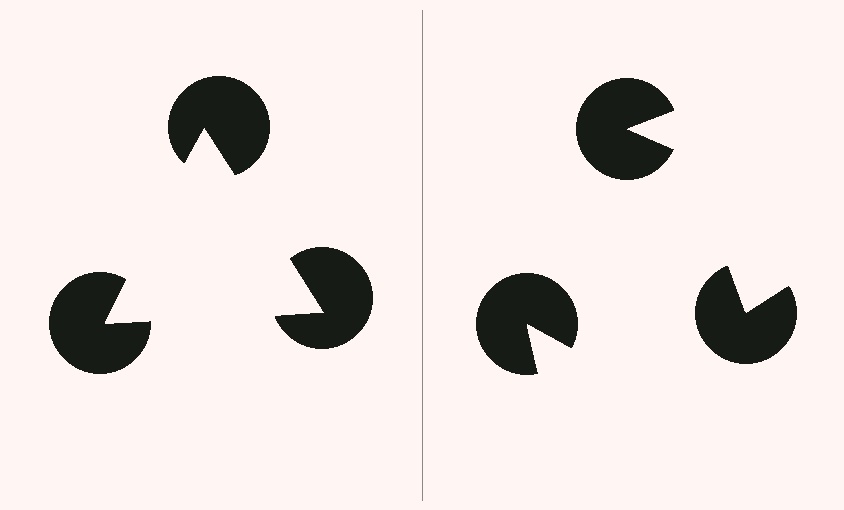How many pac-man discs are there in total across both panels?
6 — 3 on each side.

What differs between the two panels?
The pac-man discs are positioned identically on both sides; only the wedge orientations differ. On the left they align to a triangle; on the right they are misaligned.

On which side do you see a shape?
An illusory triangle appears on the left side. On the right side the wedge cuts are rotated, so no coherent shape forms.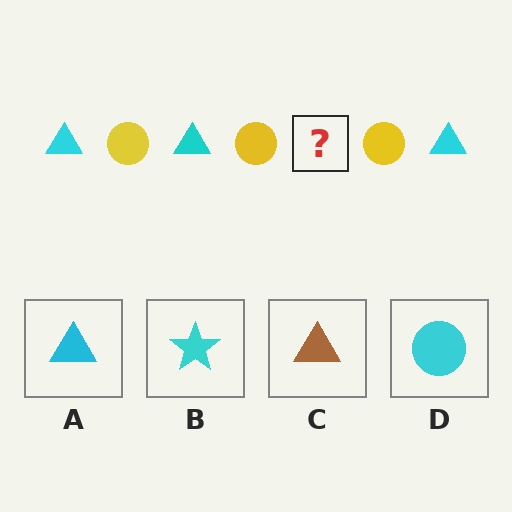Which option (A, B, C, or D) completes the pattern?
A.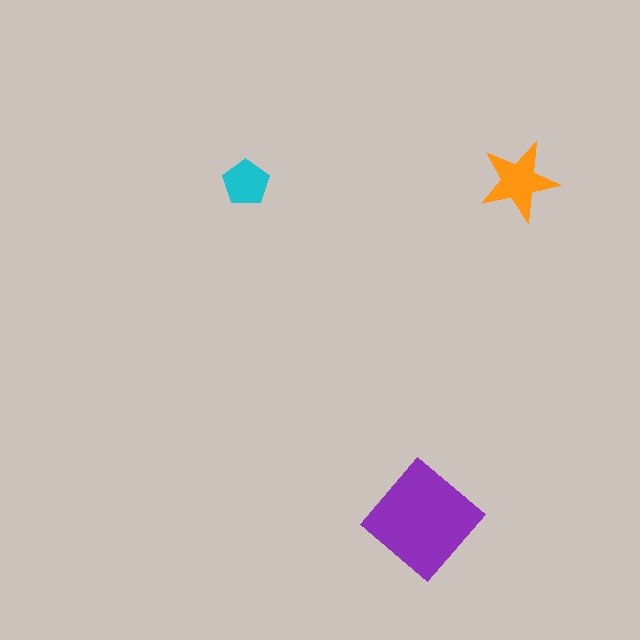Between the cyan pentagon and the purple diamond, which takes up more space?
The purple diamond.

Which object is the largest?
The purple diamond.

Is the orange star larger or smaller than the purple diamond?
Smaller.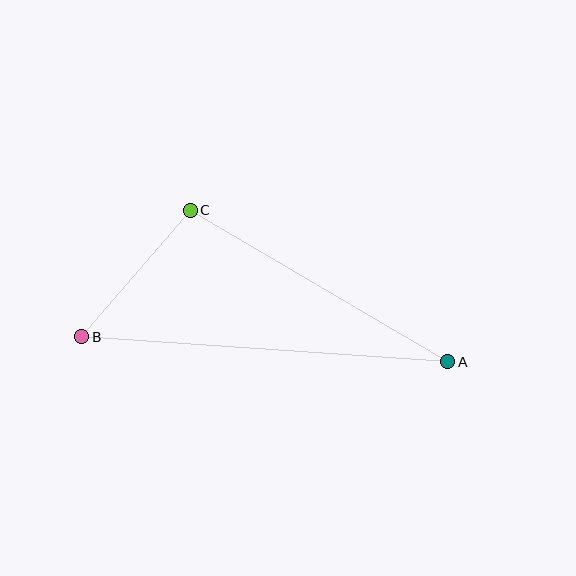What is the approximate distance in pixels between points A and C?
The distance between A and C is approximately 299 pixels.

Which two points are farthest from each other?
Points A and B are farthest from each other.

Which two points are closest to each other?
Points B and C are closest to each other.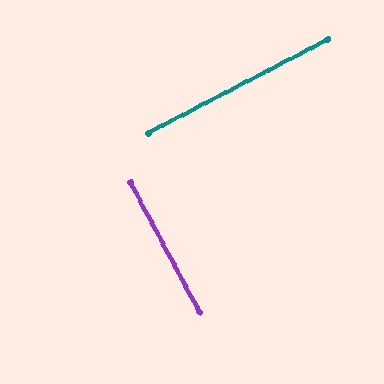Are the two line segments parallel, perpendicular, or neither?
Perpendicular — they meet at approximately 90°.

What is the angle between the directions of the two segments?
Approximately 90 degrees.